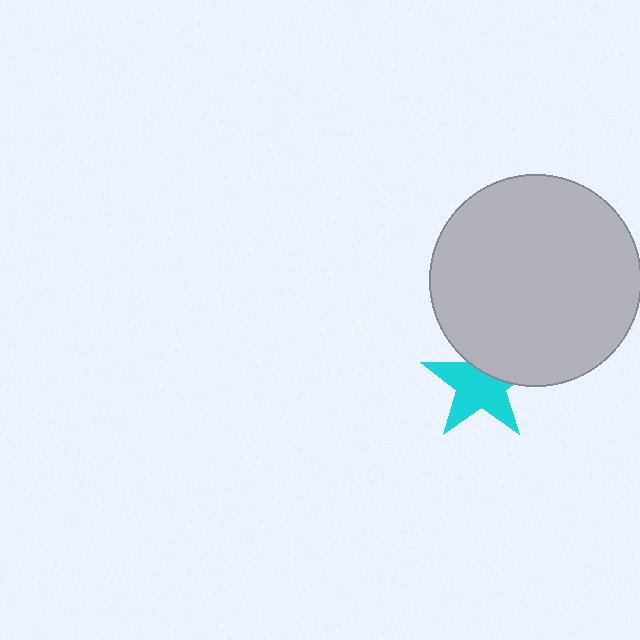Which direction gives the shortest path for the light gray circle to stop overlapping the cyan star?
Moving up gives the shortest separation.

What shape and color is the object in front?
The object in front is a light gray circle.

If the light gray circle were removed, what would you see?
You would see the complete cyan star.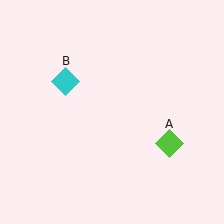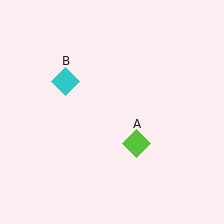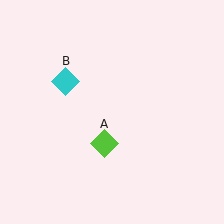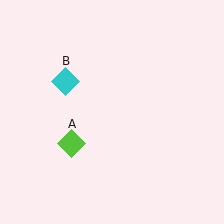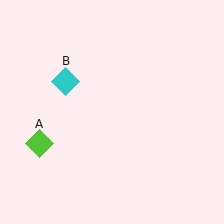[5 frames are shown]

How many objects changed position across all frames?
1 object changed position: lime diamond (object A).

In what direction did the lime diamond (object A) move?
The lime diamond (object A) moved left.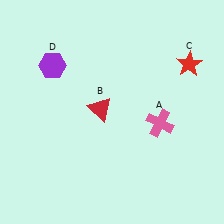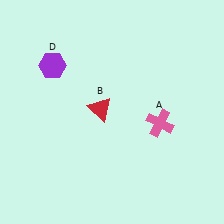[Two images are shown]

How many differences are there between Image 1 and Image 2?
There is 1 difference between the two images.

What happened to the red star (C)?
The red star (C) was removed in Image 2. It was in the top-right area of Image 1.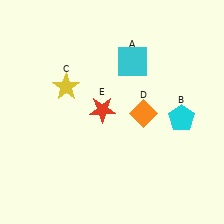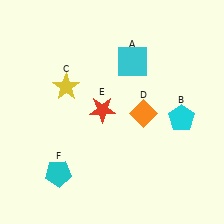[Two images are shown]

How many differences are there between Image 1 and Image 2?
There is 1 difference between the two images.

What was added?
A cyan pentagon (F) was added in Image 2.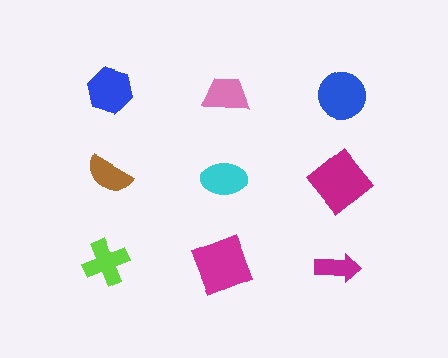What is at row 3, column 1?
A lime cross.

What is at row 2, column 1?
A brown semicircle.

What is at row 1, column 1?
A blue hexagon.